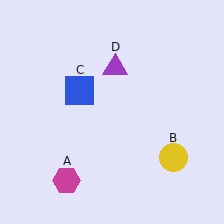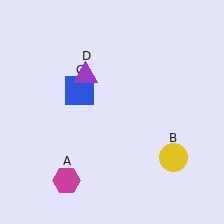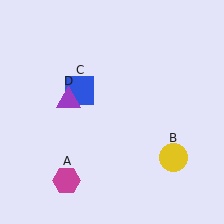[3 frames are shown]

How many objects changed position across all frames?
1 object changed position: purple triangle (object D).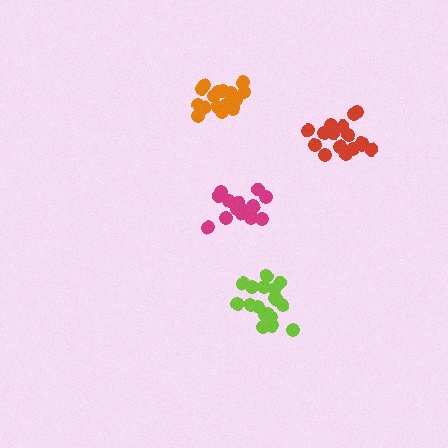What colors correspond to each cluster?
The clusters are colored: red, orange, lime, magenta.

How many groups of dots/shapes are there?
There are 4 groups.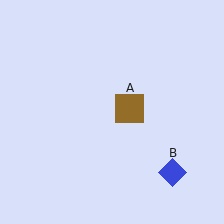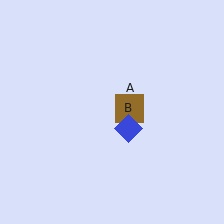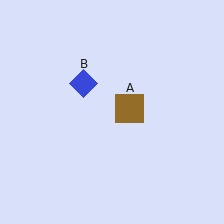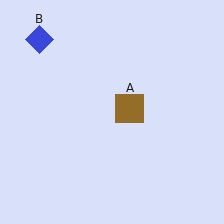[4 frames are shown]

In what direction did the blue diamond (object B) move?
The blue diamond (object B) moved up and to the left.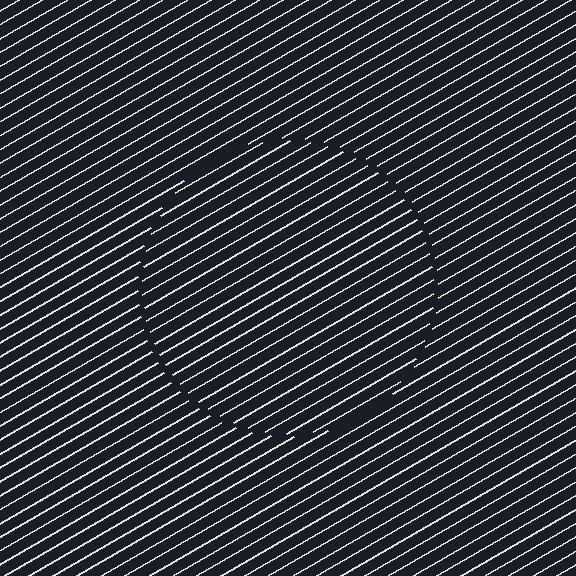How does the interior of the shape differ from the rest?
The interior of the shape contains the same grating, shifted by half a period — the contour is defined by the phase discontinuity where line-ends from the inner and outer gratings abut.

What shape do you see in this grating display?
An illusory circle. The interior of the shape contains the same grating, shifted by half a period — the contour is defined by the phase discontinuity where line-ends from the inner and outer gratings abut.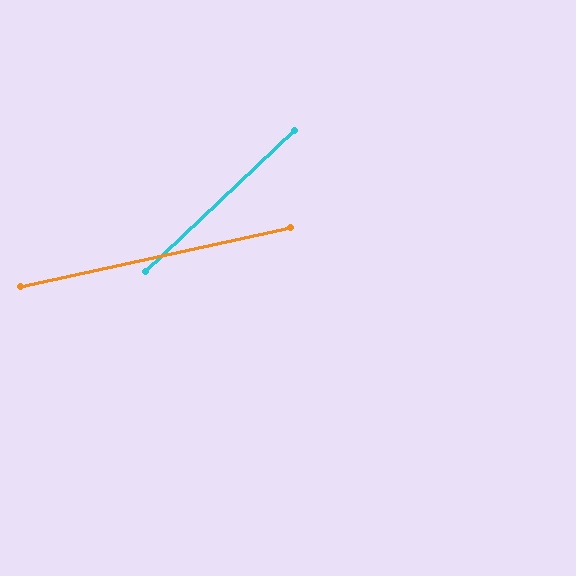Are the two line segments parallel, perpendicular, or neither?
Neither parallel nor perpendicular — they differ by about 31°.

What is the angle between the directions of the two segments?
Approximately 31 degrees.